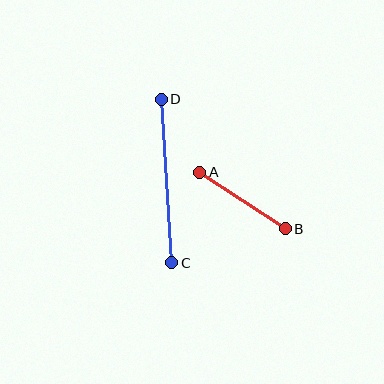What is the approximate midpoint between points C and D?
The midpoint is at approximately (167, 181) pixels.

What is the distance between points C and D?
The distance is approximately 164 pixels.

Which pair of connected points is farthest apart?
Points C and D are farthest apart.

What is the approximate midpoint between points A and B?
The midpoint is at approximately (243, 201) pixels.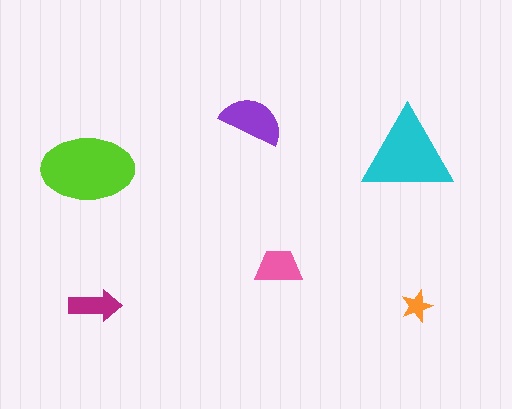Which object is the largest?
The lime ellipse.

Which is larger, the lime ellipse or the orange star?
The lime ellipse.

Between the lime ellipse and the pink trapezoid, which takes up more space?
The lime ellipse.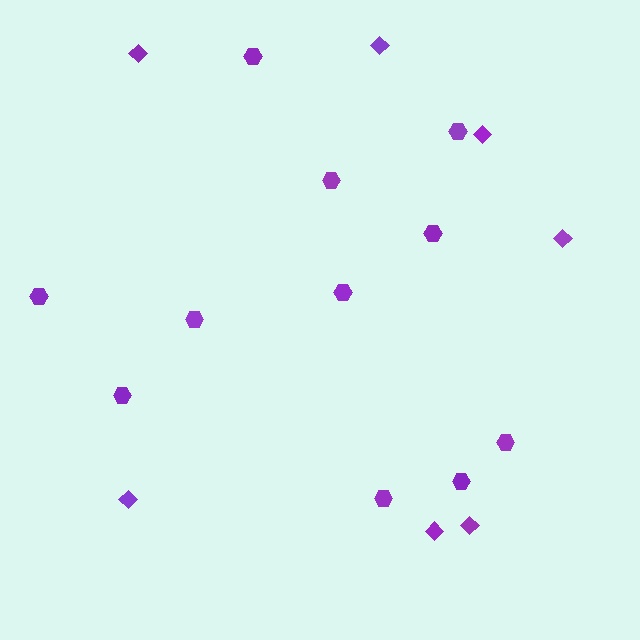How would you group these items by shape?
There are 2 groups: one group of hexagons (11) and one group of diamonds (7).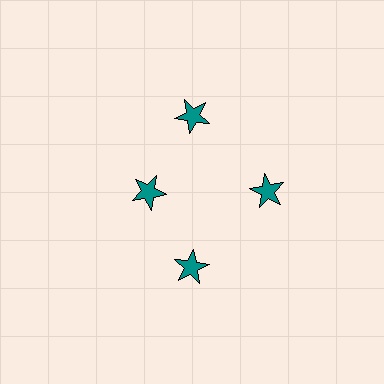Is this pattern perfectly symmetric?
No. The 4 teal stars are arranged in a ring, but one element near the 9 o'clock position is pulled inward toward the center, breaking the 4-fold rotational symmetry.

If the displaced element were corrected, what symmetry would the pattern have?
It would have 4-fold rotational symmetry — the pattern would map onto itself every 90 degrees.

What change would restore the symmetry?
The symmetry would be restored by moving it outward, back onto the ring so that all 4 stars sit at equal angles and equal distance from the center.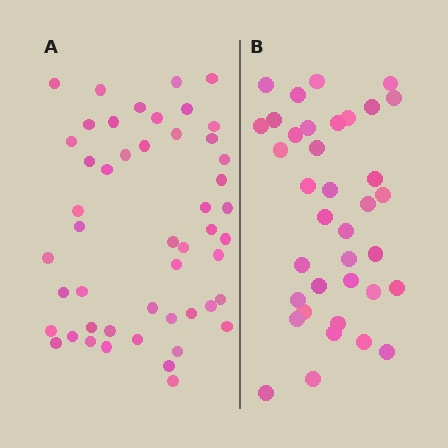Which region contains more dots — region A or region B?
Region A (the left region) has more dots.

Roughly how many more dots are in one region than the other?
Region A has roughly 12 or so more dots than region B.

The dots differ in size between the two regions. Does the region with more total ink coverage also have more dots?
No. Region B has more total ink coverage because its dots are larger, but region A actually contains more individual dots. Total area can be misleading — the number of items is what matters here.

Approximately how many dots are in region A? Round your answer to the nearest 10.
About 50 dots. (The exact count is 49, which rounds to 50.)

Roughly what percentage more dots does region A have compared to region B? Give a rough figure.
About 30% more.